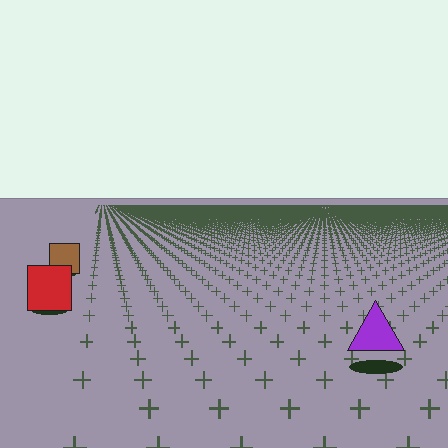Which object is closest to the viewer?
The purple triangle is closest. The texture marks near it are larger and more spread out.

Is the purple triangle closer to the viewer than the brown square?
Yes. The purple triangle is closer — you can tell from the texture gradient: the ground texture is coarser near it.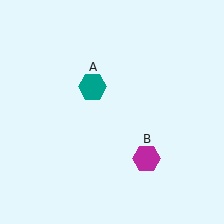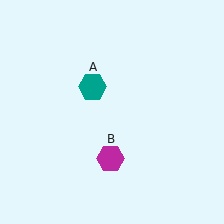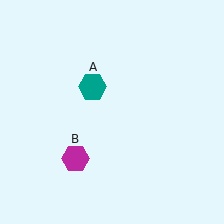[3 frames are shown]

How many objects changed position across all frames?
1 object changed position: magenta hexagon (object B).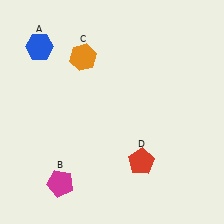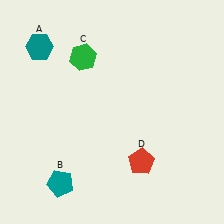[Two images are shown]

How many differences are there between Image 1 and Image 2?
There are 3 differences between the two images.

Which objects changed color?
A changed from blue to teal. B changed from magenta to teal. C changed from orange to green.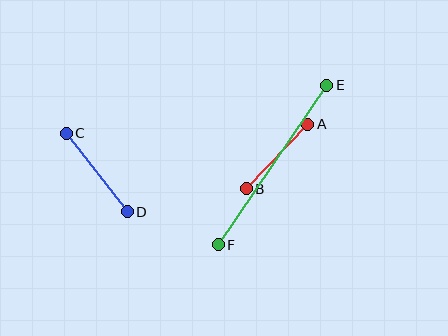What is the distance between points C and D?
The distance is approximately 99 pixels.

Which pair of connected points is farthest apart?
Points E and F are farthest apart.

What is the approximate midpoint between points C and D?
The midpoint is at approximately (97, 172) pixels.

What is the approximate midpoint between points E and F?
The midpoint is at approximately (273, 165) pixels.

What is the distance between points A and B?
The distance is approximately 89 pixels.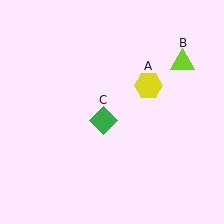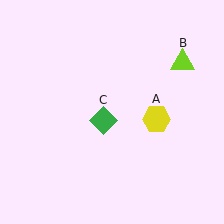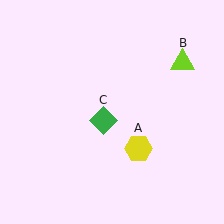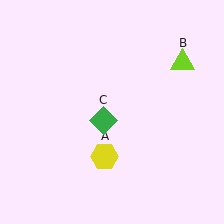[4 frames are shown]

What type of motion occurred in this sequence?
The yellow hexagon (object A) rotated clockwise around the center of the scene.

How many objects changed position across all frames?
1 object changed position: yellow hexagon (object A).